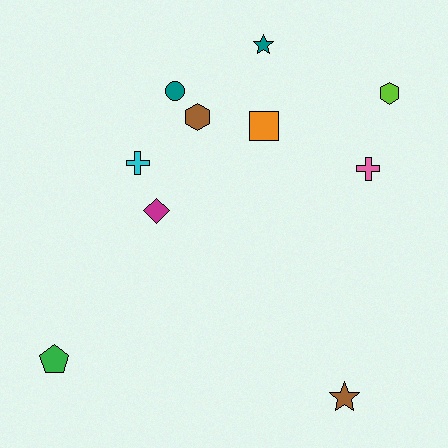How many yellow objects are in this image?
There are no yellow objects.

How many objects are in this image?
There are 10 objects.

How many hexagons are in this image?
There are 2 hexagons.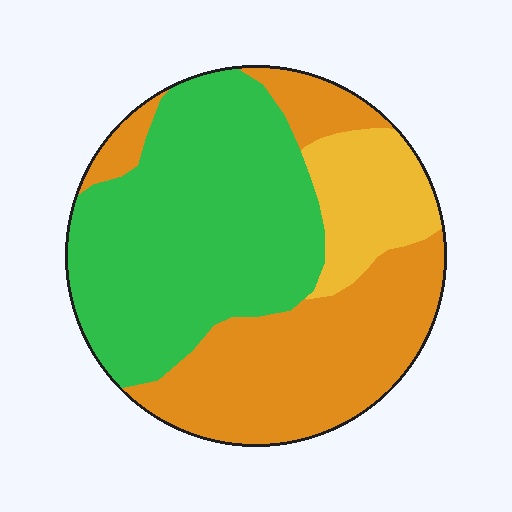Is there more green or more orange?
Green.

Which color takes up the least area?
Yellow, at roughly 15%.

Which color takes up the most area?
Green, at roughly 50%.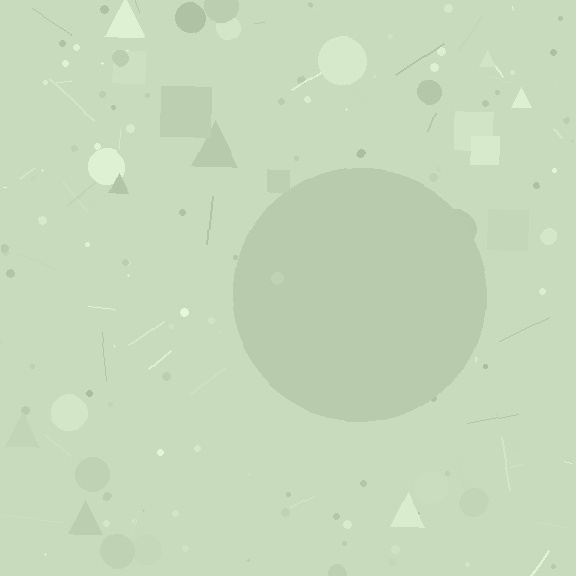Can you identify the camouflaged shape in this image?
The camouflaged shape is a circle.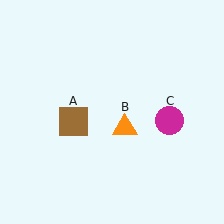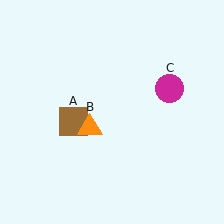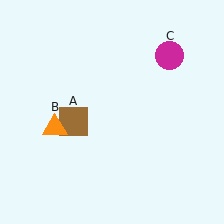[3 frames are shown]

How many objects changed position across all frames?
2 objects changed position: orange triangle (object B), magenta circle (object C).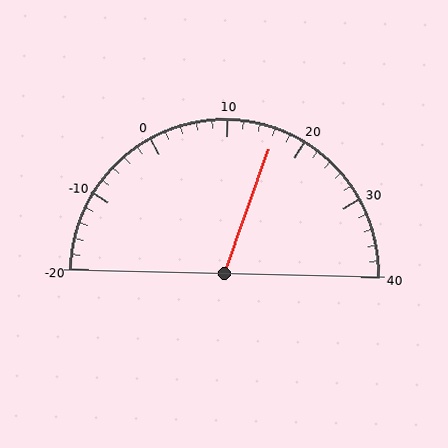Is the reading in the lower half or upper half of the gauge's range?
The reading is in the upper half of the range (-20 to 40).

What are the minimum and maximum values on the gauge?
The gauge ranges from -20 to 40.